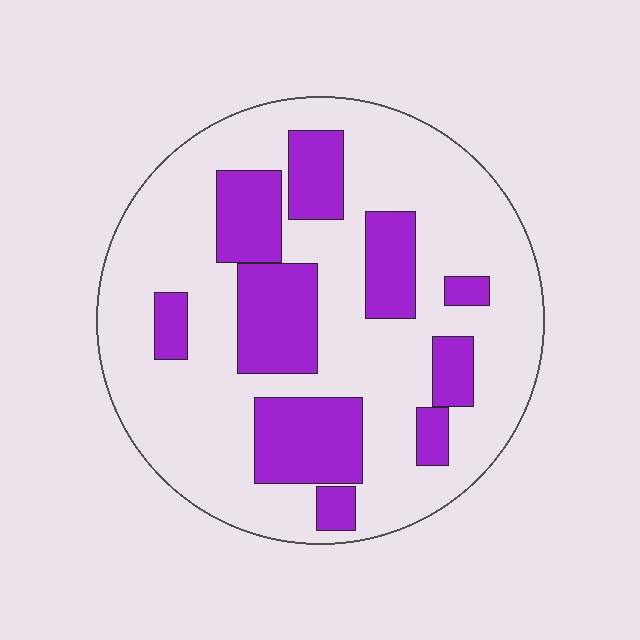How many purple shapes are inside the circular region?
10.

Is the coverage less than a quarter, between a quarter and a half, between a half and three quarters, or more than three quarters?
Between a quarter and a half.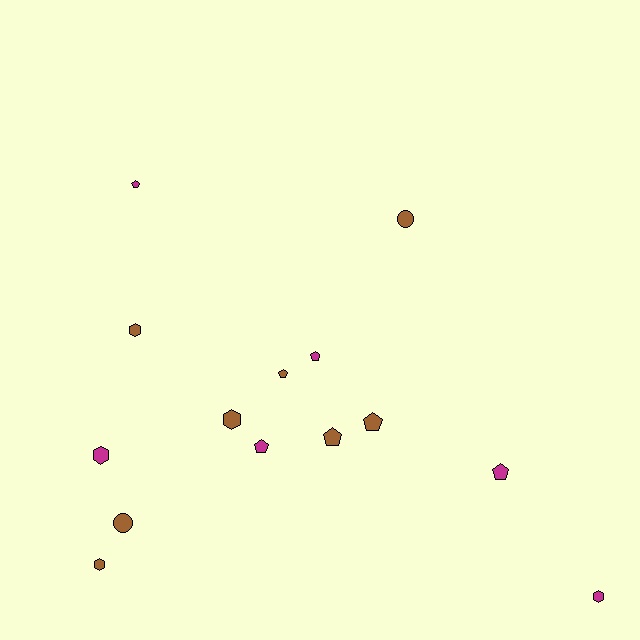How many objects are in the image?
There are 14 objects.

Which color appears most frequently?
Brown, with 8 objects.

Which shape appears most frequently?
Pentagon, with 7 objects.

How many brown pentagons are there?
There are 3 brown pentagons.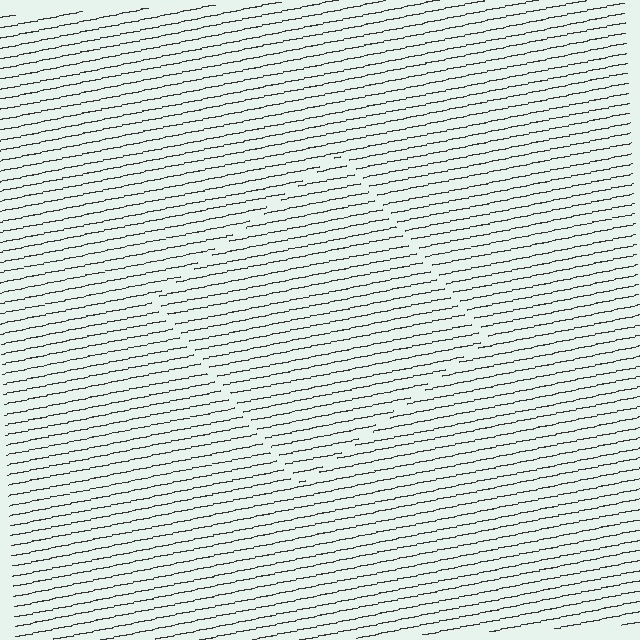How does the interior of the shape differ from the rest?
The interior of the shape contains the same grating, shifted by half a period — the contour is defined by the phase discontinuity where line-ends from the inner and outer gratings abut.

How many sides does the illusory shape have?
4 sides — the line-ends trace a square.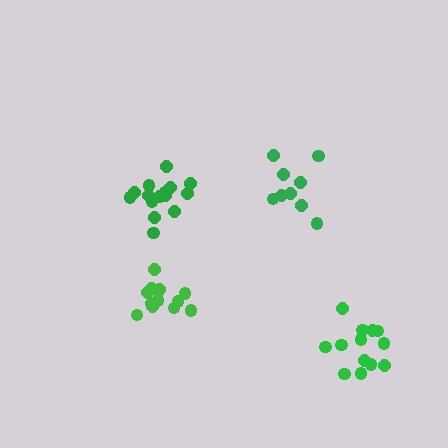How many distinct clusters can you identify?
There are 4 distinct clusters.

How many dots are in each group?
Group 1: 14 dots, Group 2: 13 dots, Group 3: 15 dots, Group 4: 9 dots (51 total).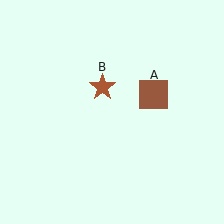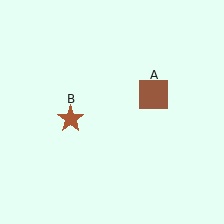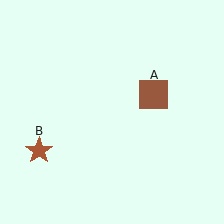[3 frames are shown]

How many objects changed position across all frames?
1 object changed position: brown star (object B).